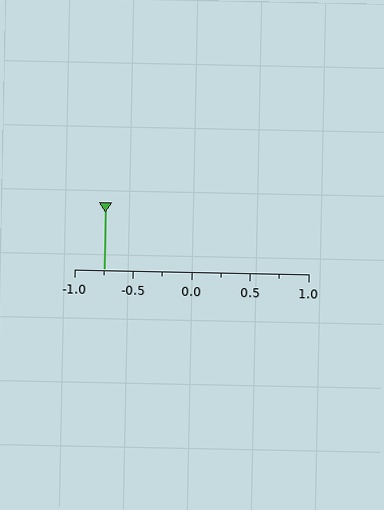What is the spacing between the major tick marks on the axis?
The major ticks are spaced 0.5 apart.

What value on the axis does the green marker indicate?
The marker indicates approximately -0.75.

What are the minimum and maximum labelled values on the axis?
The axis runs from -1.0 to 1.0.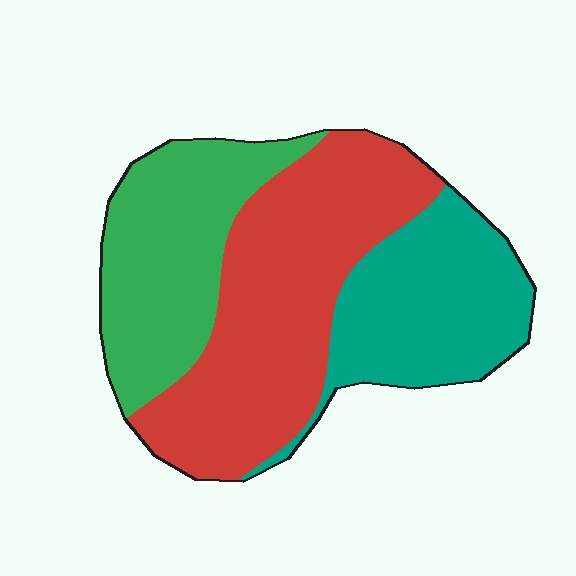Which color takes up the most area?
Red, at roughly 45%.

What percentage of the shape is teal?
Teal takes up about one quarter (1/4) of the shape.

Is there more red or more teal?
Red.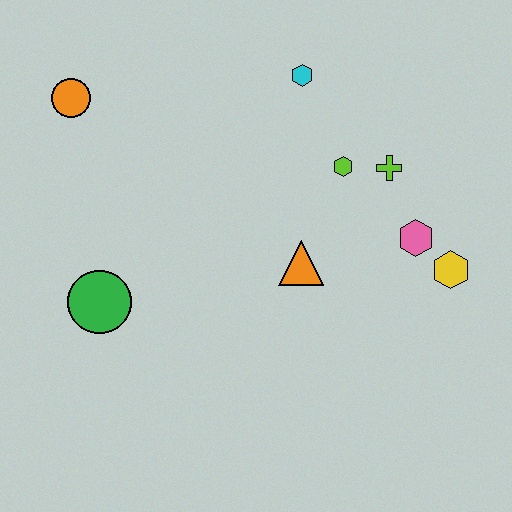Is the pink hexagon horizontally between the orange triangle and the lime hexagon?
No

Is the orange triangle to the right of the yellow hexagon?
No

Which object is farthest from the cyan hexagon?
The green circle is farthest from the cyan hexagon.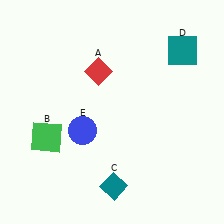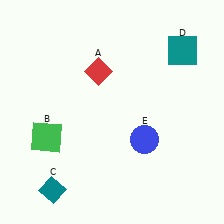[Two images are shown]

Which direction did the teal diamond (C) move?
The teal diamond (C) moved left.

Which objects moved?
The objects that moved are: the teal diamond (C), the blue circle (E).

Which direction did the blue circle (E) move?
The blue circle (E) moved right.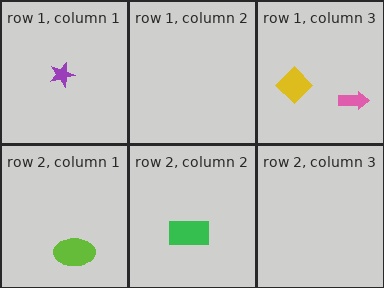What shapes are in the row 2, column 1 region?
The lime ellipse.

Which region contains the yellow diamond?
The row 1, column 3 region.